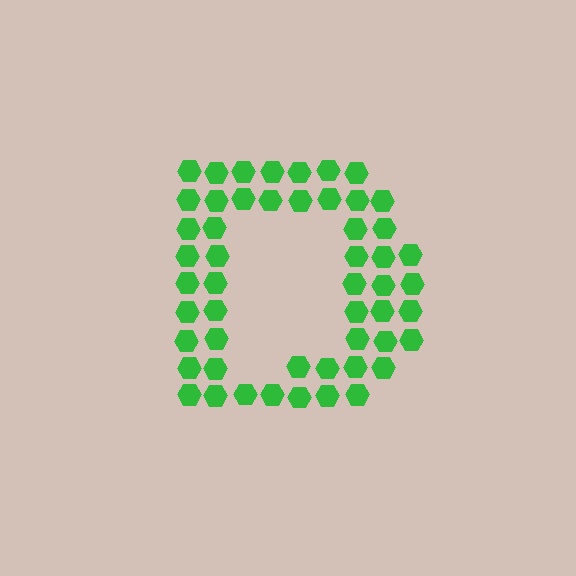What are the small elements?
The small elements are hexagons.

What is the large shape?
The large shape is the letter D.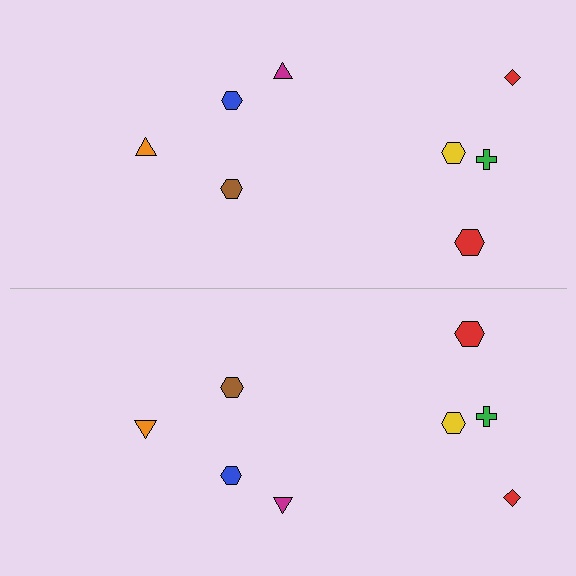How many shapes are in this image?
There are 16 shapes in this image.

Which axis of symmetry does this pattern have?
The pattern has a horizontal axis of symmetry running through the center of the image.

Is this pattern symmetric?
Yes, this pattern has bilateral (reflection) symmetry.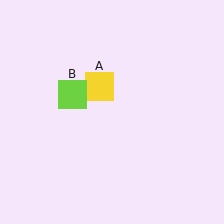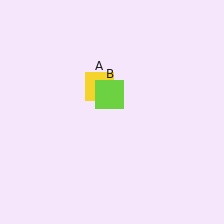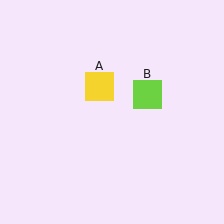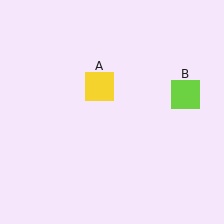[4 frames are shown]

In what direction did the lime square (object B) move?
The lime square (object B) moved right.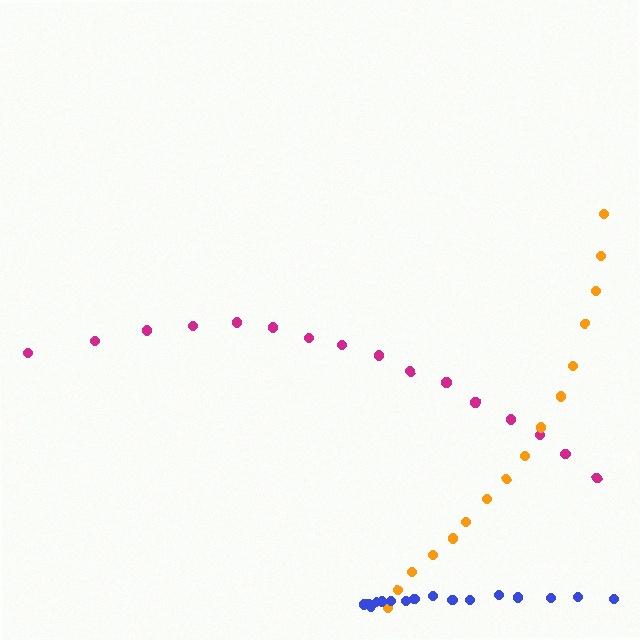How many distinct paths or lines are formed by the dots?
There are 3 distinct paths.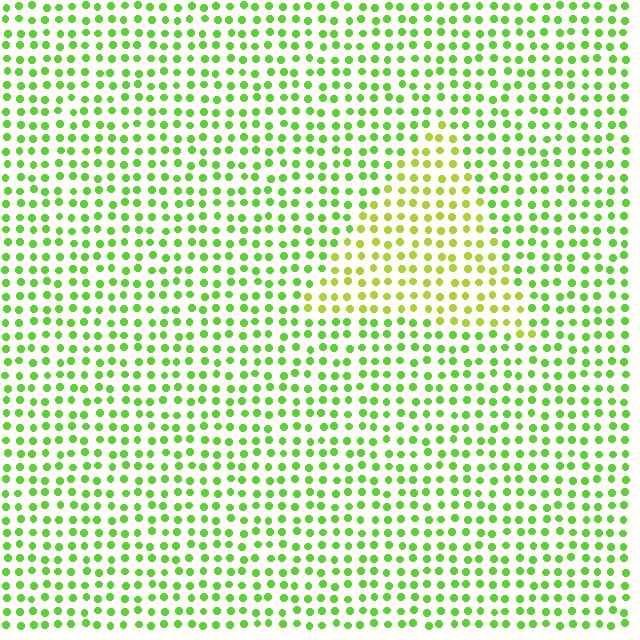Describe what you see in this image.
The image is filled with small lime elements in a uniform arrangement. A triangle-shaped region is visible where the elements are tinted to a slightly different hue, forming a subtle color boundary.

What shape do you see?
I see a triangle.